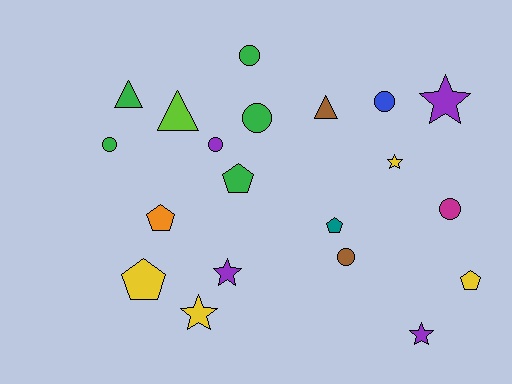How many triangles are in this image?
There are 3 triangles.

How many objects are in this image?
There are 20 objects.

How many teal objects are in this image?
There is 1 teal object.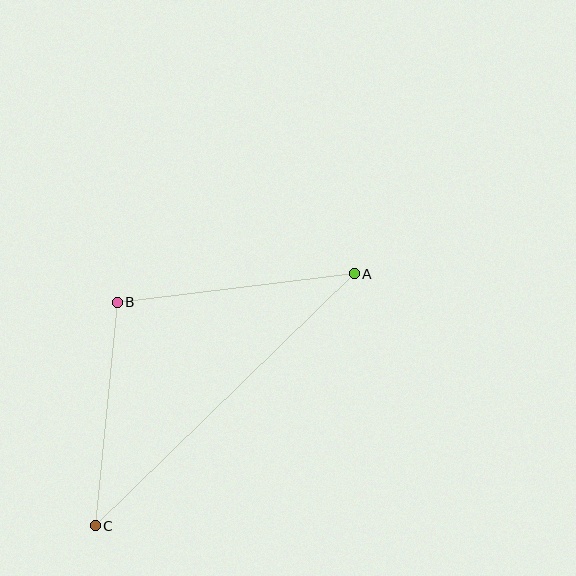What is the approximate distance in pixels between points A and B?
The distance between A and B is approximately 239 pixels.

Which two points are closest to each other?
Points B and C are closest to each other.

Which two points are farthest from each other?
Points A and C are farthest from each other.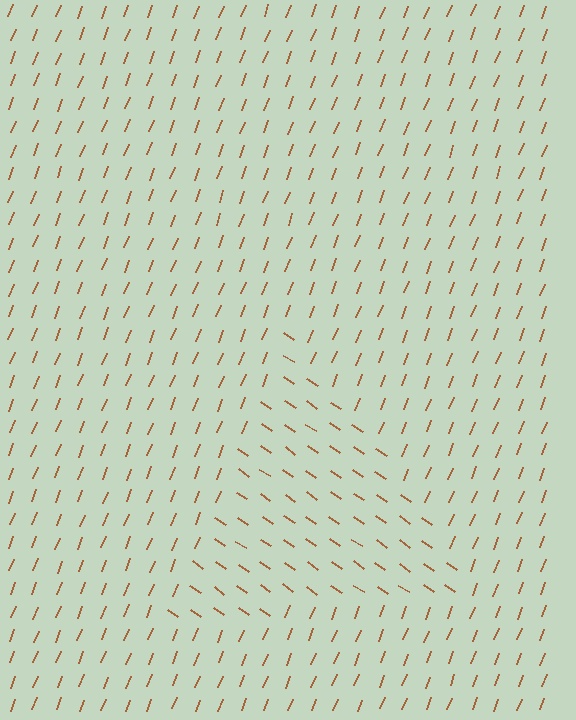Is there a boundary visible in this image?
Yes, there is a texture boundary formed by a change in line orientation.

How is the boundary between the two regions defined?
The boundary is defined purely by a change in line orientation (approximately 76 degrees difference). All lines are the same color and thickness.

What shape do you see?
I see a triangle.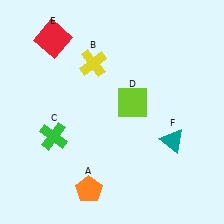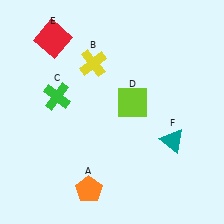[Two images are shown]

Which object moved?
The green cross (C) moved up.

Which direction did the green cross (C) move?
The green cross (C) moved up.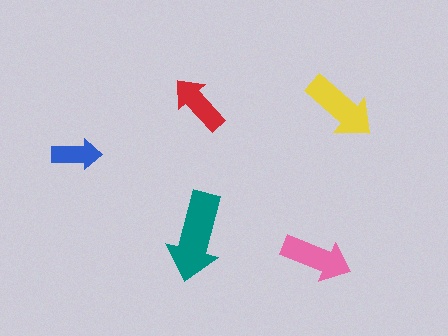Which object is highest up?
The red arrow is topmost.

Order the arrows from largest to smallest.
the teal one, the yellow one, the pink one, the red one, the blue one.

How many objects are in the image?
There are 5 objects in the image.